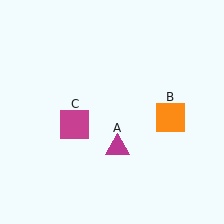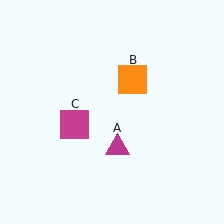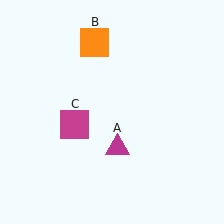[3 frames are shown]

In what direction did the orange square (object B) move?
The orange square (object B) moved up and to the left.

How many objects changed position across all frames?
1 object changed position: orange square (object B).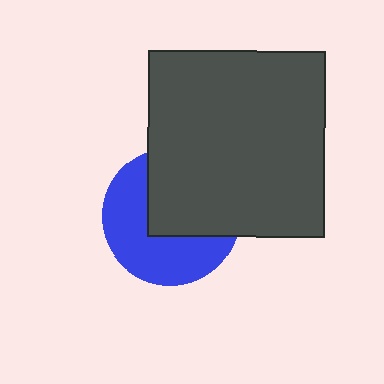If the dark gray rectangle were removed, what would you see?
You would see the complete blue circle.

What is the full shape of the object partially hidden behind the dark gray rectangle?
The partially hidden object is a blue circle.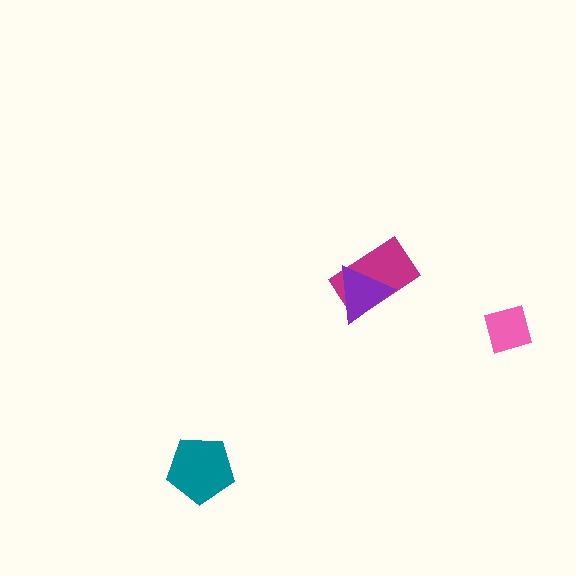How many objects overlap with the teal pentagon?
0 objects overlap with the teal pentagon.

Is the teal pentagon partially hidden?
No, no other shape covers it.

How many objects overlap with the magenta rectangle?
1 object overlaps with the magenta rectangle.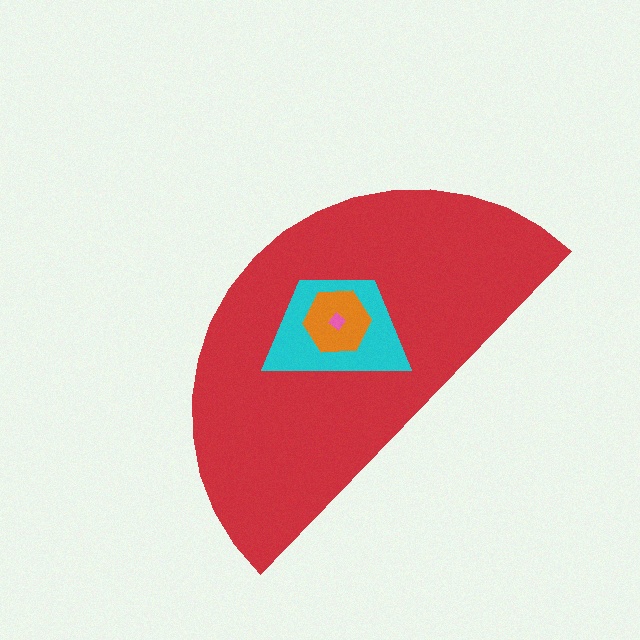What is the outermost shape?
The red semicircle.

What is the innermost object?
The pink diamond.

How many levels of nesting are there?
4.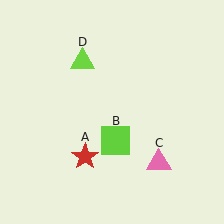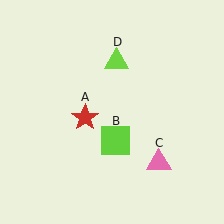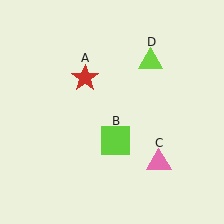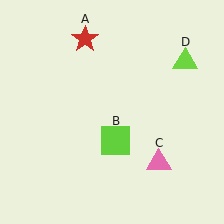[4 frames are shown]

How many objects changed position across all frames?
2 objects changed position: red star (object A), lime triangle (object D).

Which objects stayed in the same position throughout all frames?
Lime square (object B) and pink triangle (object C) remained stationary.